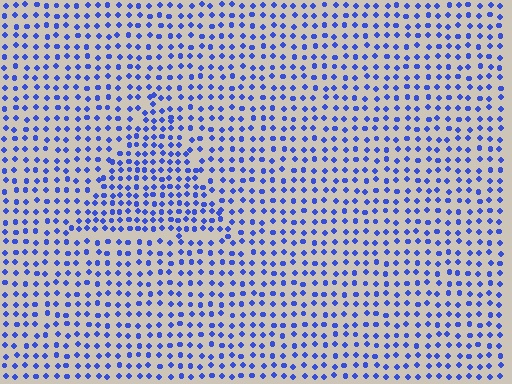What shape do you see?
I see a triangle.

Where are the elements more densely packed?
The elements are more densely packed inside the triangle boundary.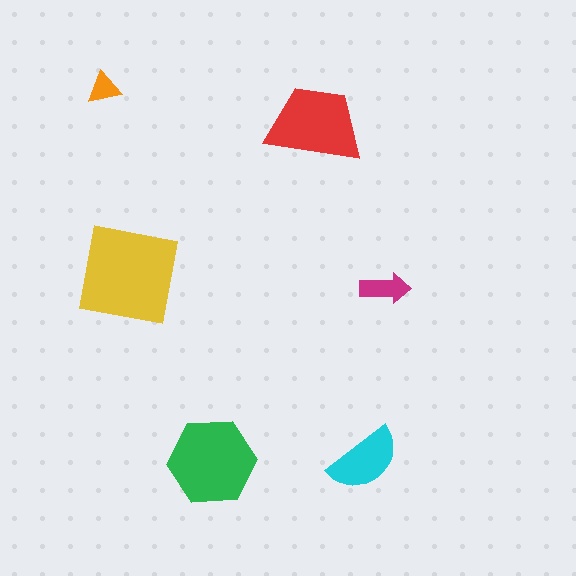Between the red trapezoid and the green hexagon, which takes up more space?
The green hexagon.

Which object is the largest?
The yellow square.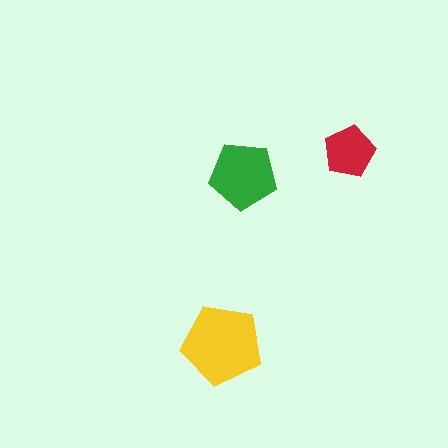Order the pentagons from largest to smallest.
the yellow one, the green one, the red one.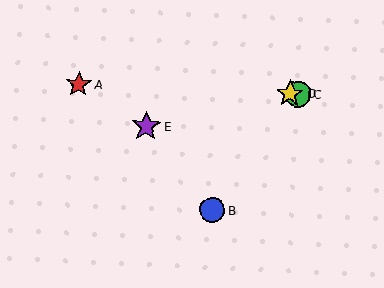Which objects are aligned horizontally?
Objects A, C, D are aligned horizontally.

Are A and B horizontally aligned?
No, A is at y≈84 and B is at y≈210.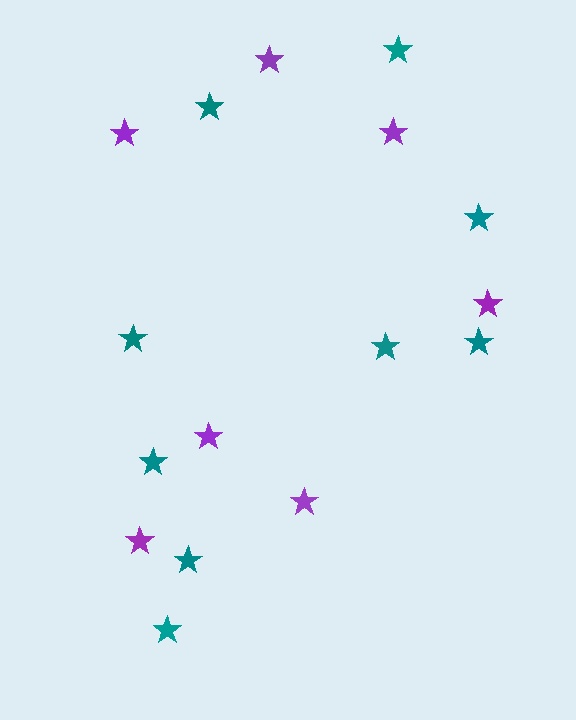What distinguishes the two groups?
There are 2 groups: one group of purple stars (7) and one group of teal stars (9).